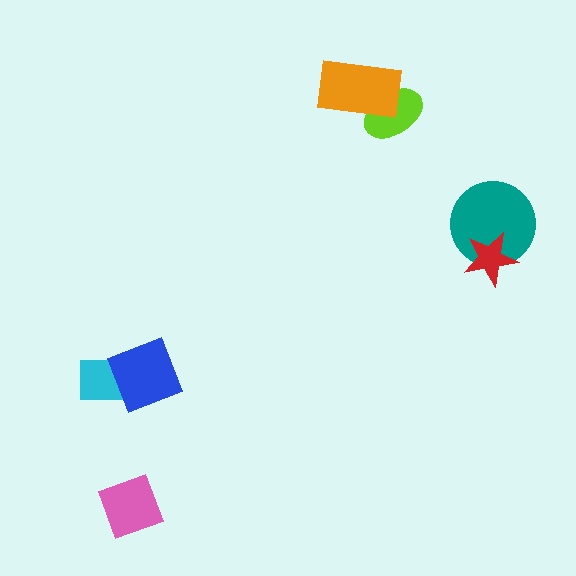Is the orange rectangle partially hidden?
No, no other shape covers it.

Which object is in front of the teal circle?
The red star is in front of the teal circle.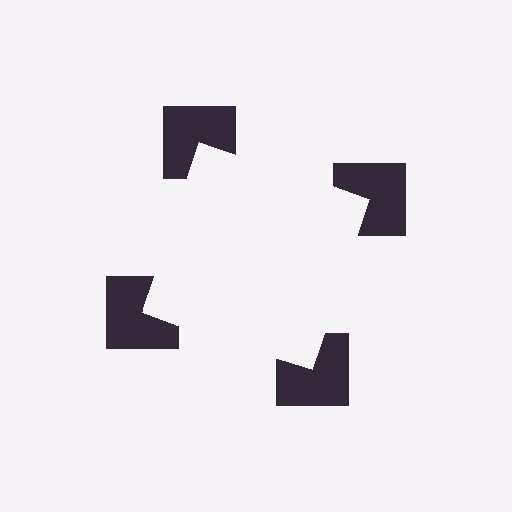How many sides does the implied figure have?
4 sides.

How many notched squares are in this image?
There are 4 — one at each vertex of the illusory square.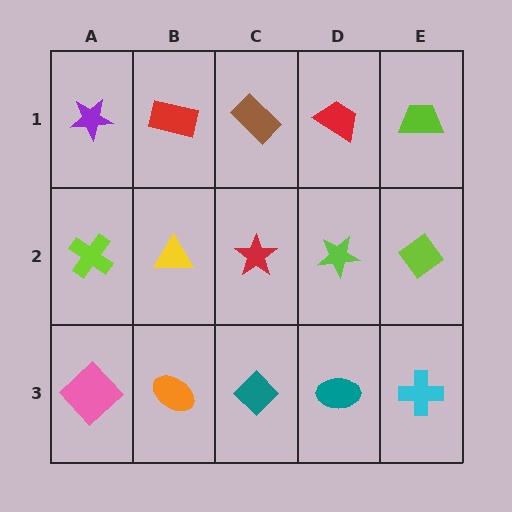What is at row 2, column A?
A lime cross.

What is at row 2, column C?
A red star.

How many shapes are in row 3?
5 shapes.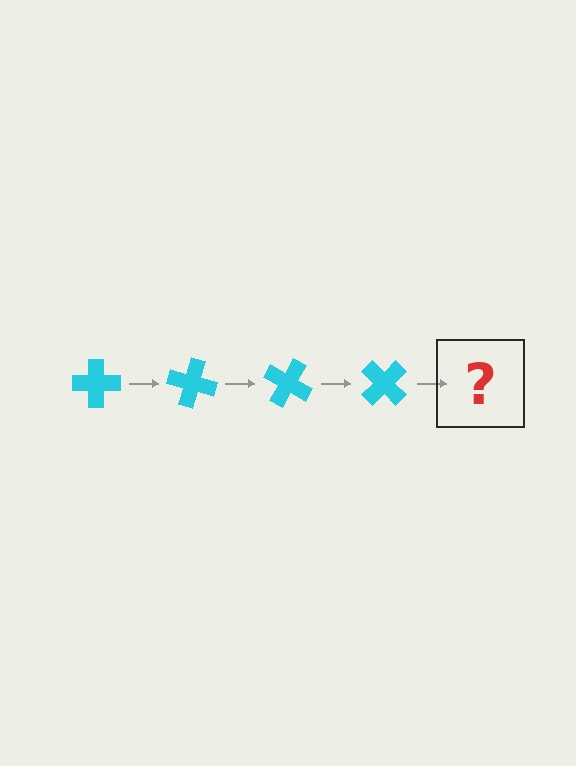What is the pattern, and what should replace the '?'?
The pattern is that the cross rotates 15 degrees each step. The '?' should be a cyan cross rotated 60 degrees.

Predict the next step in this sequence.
The next step is a cyan cross rotated 60 degrees.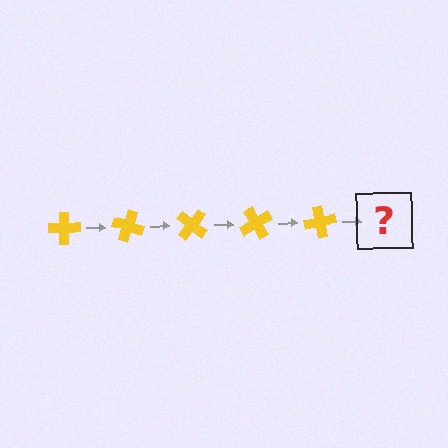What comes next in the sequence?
The next element should be a yellow cross rotated 100 degrees.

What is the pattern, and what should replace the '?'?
The pattern is that the cross rotates 20 degrees each step. The '?' should be a yellow cross rotated 100 degrees.